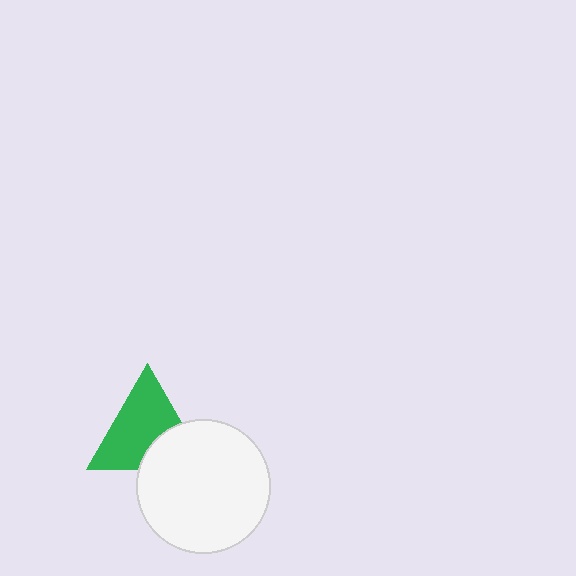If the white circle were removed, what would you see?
You would see the complete green triangle.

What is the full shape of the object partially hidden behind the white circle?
The partially hidden object is a green triangle.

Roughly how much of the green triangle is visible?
Most of it is visible (roughly 69%).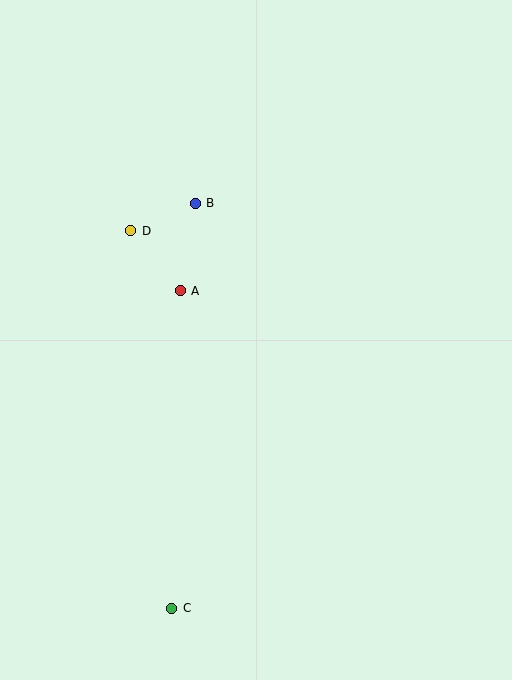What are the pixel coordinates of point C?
Point C is at (172, 608).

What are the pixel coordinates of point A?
Point A is at (180, 291).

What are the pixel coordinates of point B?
Point B is at (195, 203).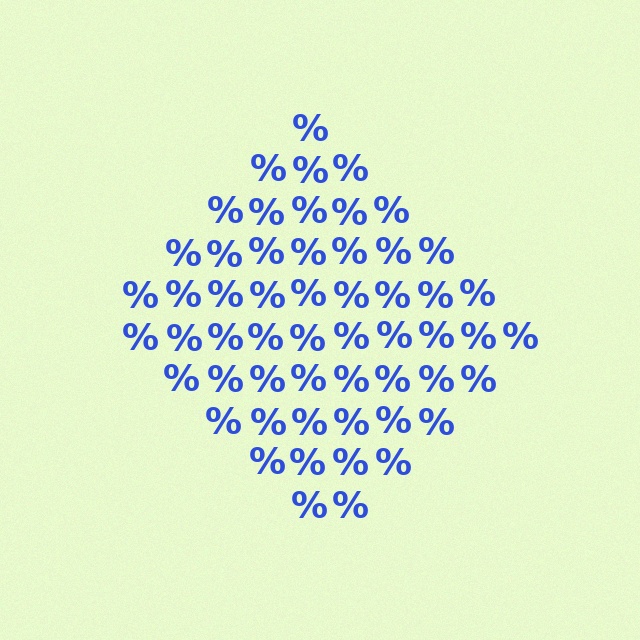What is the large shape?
The large shape is a diamond.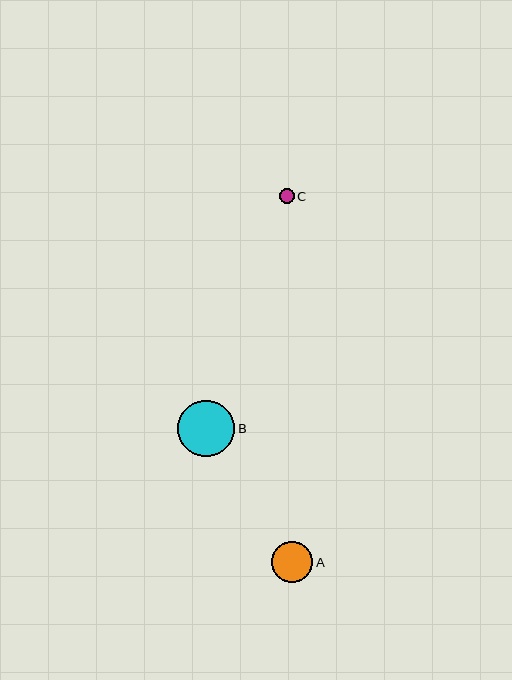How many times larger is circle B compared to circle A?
Circle B is approximately 1.4 times the size of circle A.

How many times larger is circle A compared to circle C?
Circle A is approximately 2.7 times the size of circle C.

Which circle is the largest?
Circle B is the largest with a size of approximately 57 pixels.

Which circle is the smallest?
Circle C is the smallest with a size of approximately 15 pixels.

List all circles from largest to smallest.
From largest to smallest: B, A, C.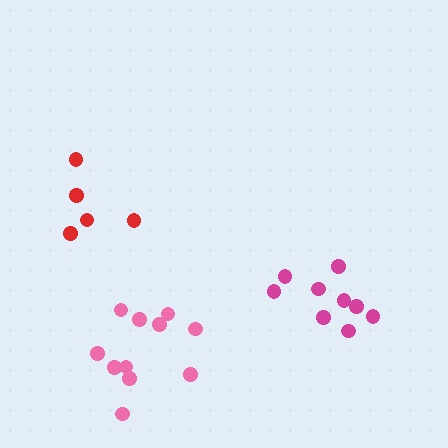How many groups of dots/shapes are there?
There are 3 groups.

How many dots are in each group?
Group 1: 9 dots, Group 2: 5 dots, Group 3: 11 dots (25 total).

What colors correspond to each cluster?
The clusters are colored: magenta, red, pink.